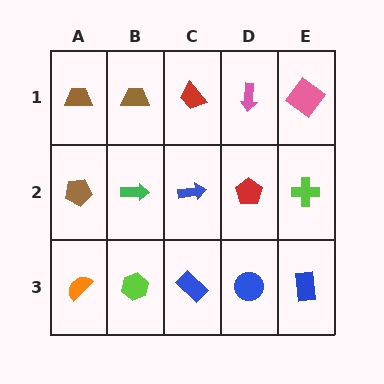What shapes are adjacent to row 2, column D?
A pink arrow (row 1, column D), a blue circle (row 3, column D), a blue arrow (row 2, column C), a lime cross (row 2, column E).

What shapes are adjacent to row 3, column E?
A lime cross (row 2, column E), a blue circle (row 3, column D).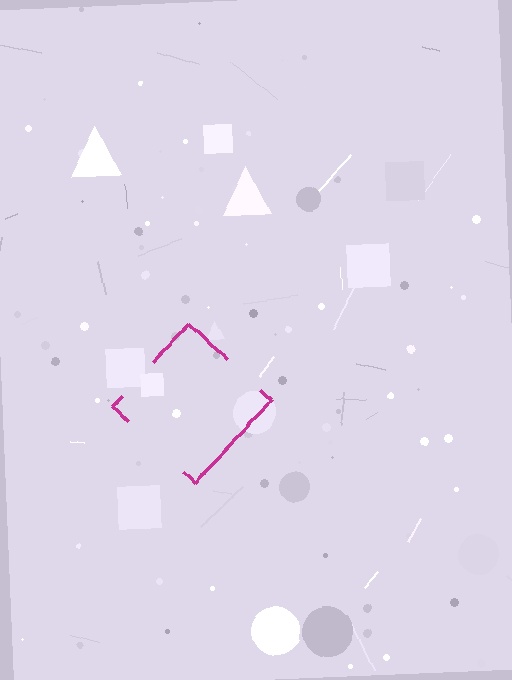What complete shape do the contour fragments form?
The contour fragments form a diamond.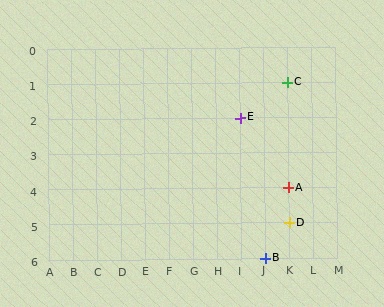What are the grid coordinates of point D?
Point D is at grid coordinates (K, 5).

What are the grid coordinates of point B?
Point B is at grid coordinates (J, 6).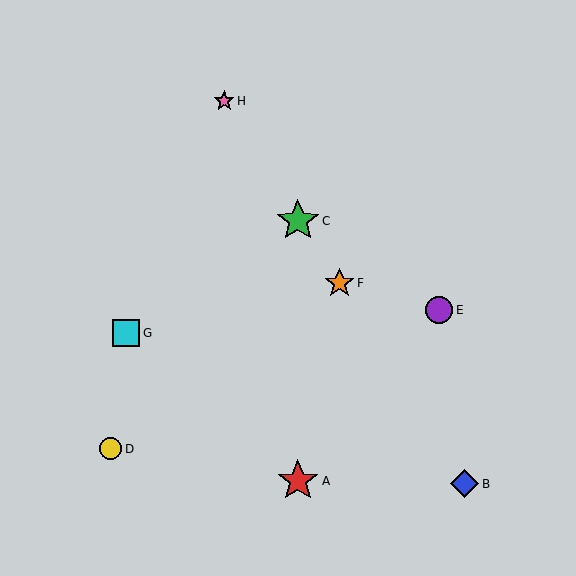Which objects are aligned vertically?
Objects A, C are aligned vertically.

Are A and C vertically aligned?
Yes, both are at x≈298.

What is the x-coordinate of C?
Object C is at x≈298.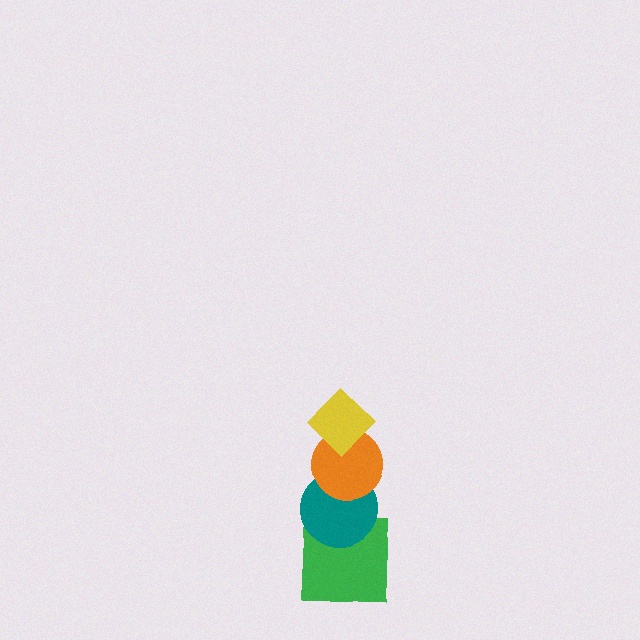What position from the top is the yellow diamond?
The yellow diamond is 1st from the top.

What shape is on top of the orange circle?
The yellow diamond is on top of the orange circle.